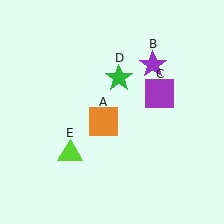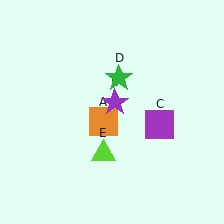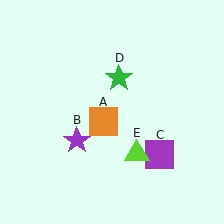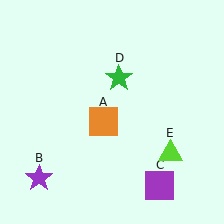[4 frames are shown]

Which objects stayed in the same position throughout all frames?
Orange square (object A) and green star (object D) remained stationary.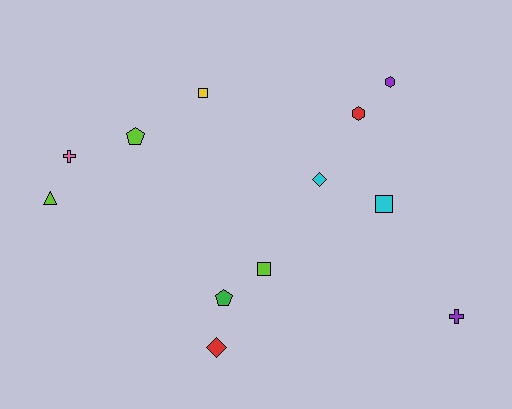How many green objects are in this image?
There is 1 green object.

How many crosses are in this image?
There are 2 crosses.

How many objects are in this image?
There are 12 objects.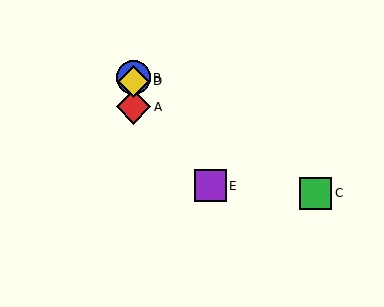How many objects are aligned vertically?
3 objects (A, B, D) are aligned vertically.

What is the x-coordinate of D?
Object D is at x≈134.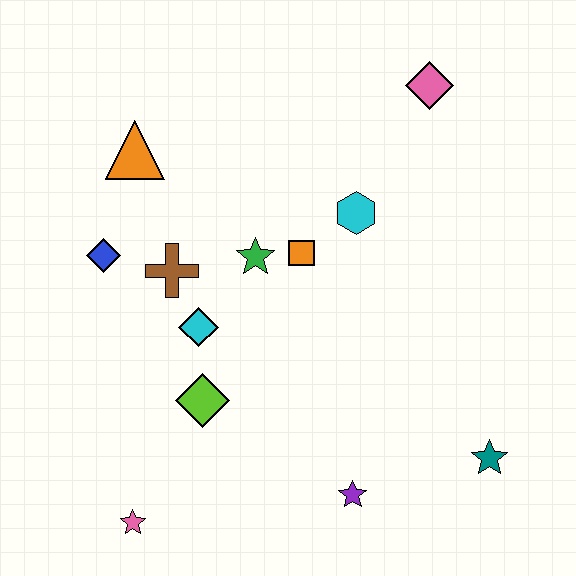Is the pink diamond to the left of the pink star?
No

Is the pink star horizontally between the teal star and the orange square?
No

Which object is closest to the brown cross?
The cyan diamond is closest to the brown cross.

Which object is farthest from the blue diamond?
The teal star is farthest from the blue diamond.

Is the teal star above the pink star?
Yes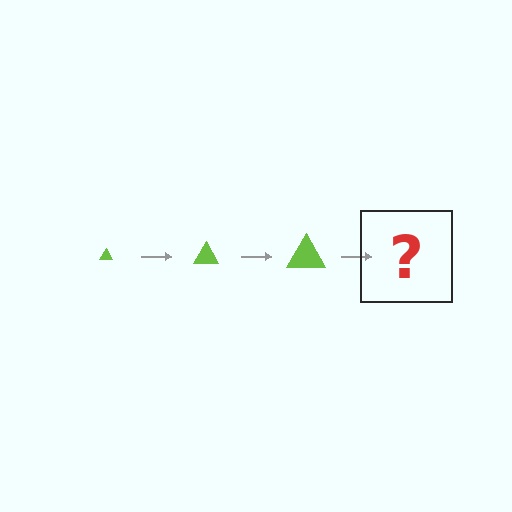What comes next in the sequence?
The next element should be a lime triangle, larger than the previous one.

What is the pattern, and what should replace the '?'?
The pattern is that the triangle gets progressively larger each step. The '?' should be a lime triangle, larger than the previous one.